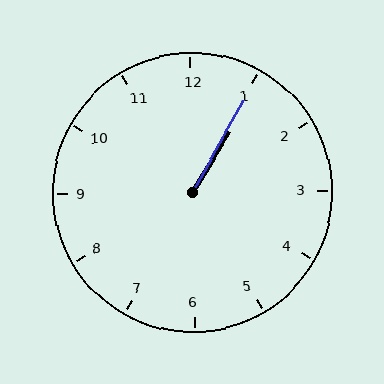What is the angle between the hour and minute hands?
Approximately 2 degrees.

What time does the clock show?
1:05.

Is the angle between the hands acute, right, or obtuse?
It is acute.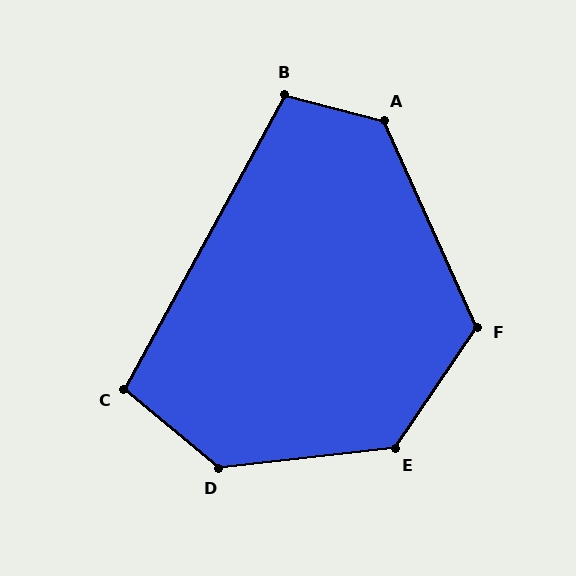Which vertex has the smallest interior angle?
C, at approximately 101 degrees.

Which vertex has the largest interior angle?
D, at approximately 134 degrees.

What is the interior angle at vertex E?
Approximately 130 degrees (obtuse).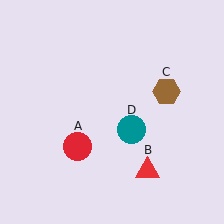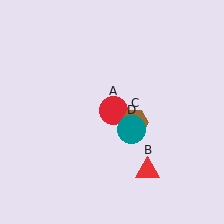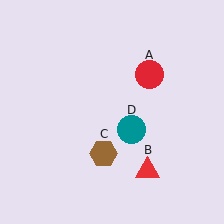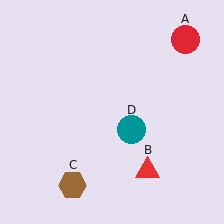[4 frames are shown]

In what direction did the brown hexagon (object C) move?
The brown hexagon (object C) moved down and to the left.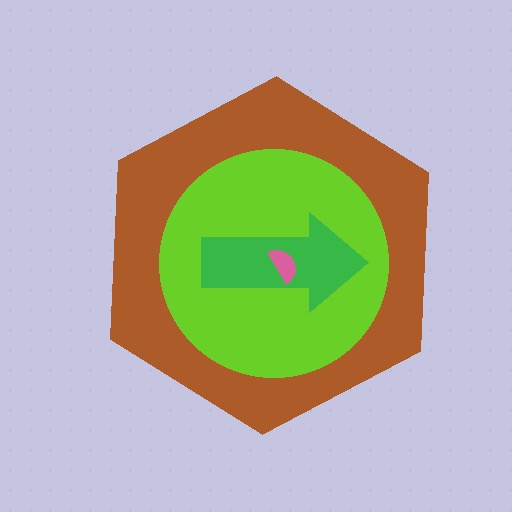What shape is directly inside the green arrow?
The pink semicircle.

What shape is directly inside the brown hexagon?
The lime circle.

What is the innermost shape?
The pink semicircle.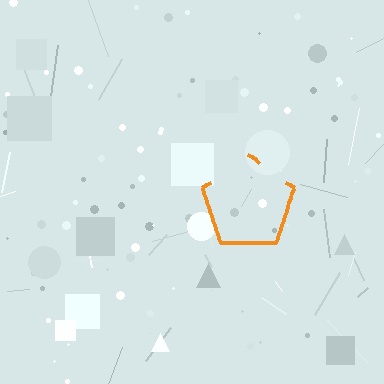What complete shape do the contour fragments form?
The contour fragments form a pentagon.